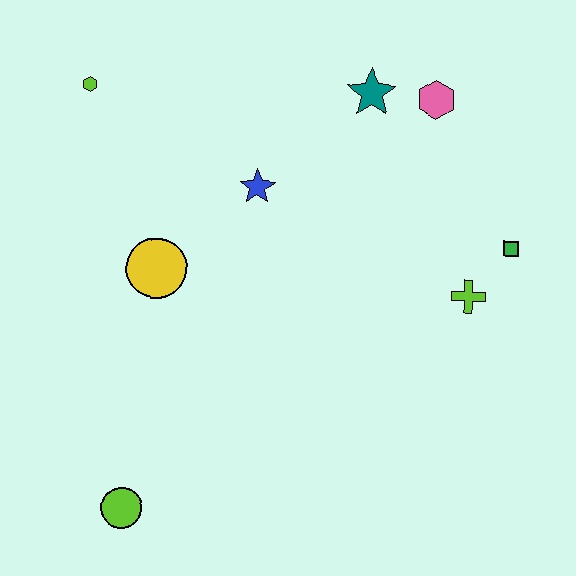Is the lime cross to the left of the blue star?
No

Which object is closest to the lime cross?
The green square is closest to the lime cross.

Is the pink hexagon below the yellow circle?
No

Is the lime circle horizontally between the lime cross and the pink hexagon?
No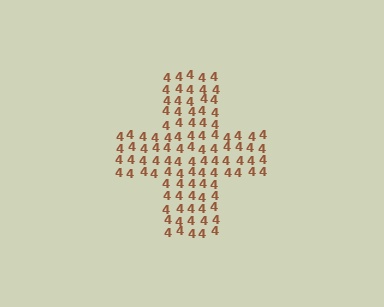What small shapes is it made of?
It is made of small digit 4's.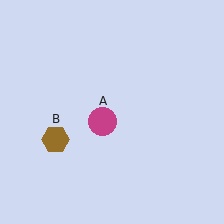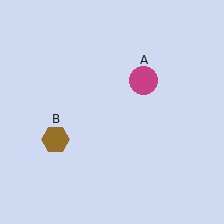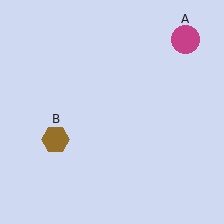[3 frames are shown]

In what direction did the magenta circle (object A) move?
The magenta circle (object A) moved up and to the right.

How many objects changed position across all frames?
1 object changed position: magenta circle (object A).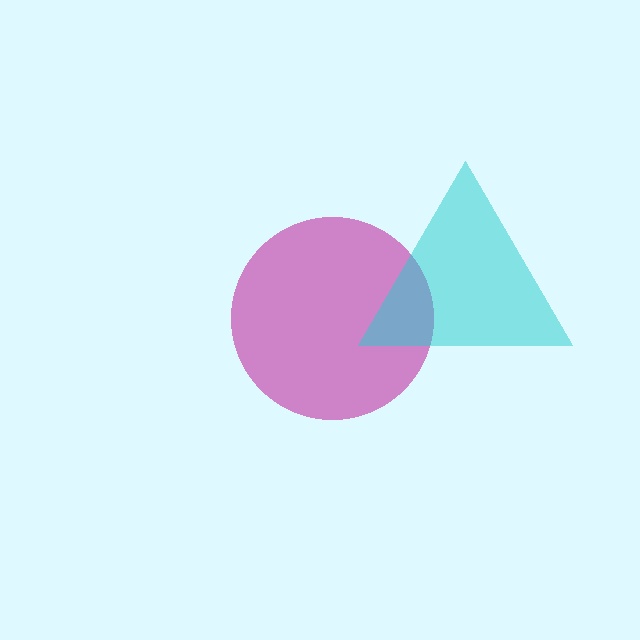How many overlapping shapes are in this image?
There are 2 overlapping shapes in the image.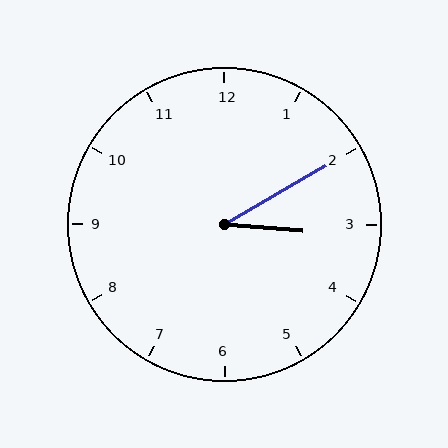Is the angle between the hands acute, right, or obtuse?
It is acute.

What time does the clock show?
3:10.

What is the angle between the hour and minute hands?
Approximately 35 degrees.